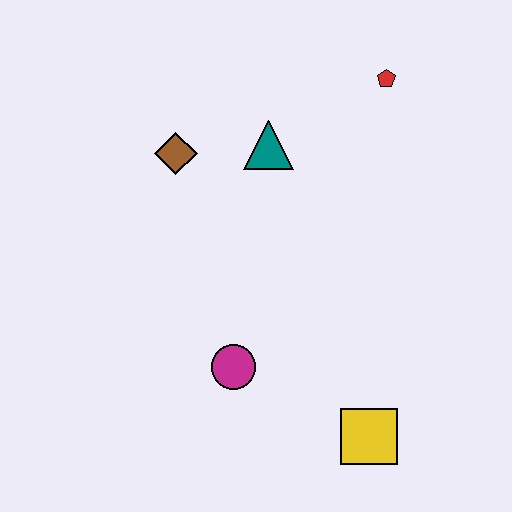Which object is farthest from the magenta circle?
The red pentagon is farthest from the magenta circle.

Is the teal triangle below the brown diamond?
No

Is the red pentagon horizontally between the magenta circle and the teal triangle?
No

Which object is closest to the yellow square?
The magenta circle is closest to the yellow square.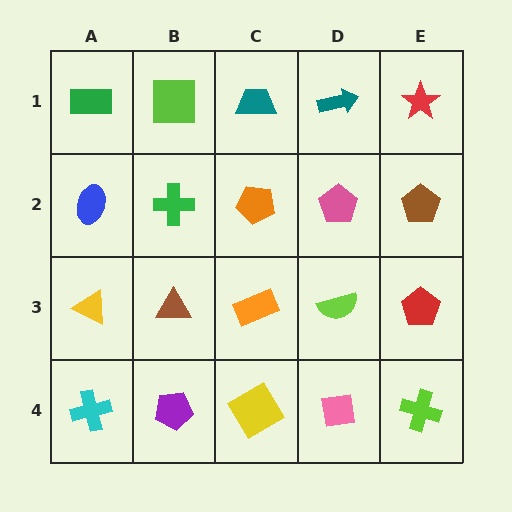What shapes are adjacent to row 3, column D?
A pink pentagon (row 2, column D), a pink square (row 4, column D), an orange rectangle (row 3, column C), a red pentagon (row 3, column E).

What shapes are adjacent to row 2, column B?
A lime square (row 1, column B), a brown triangle (row 3, column B), a blue ellipse (row 2, column A), an orange pentagon (row 2, column C).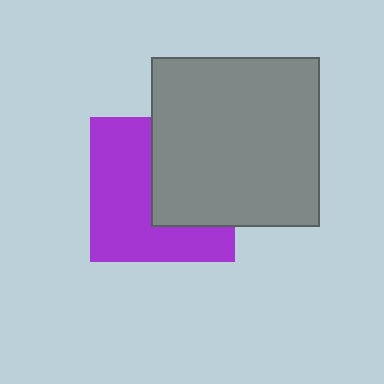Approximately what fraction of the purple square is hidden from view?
Roughly 44% of the purple square is hidden behind the gray square.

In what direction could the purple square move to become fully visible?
The purple square could move left. That would shift it out from behind the gray square entirely.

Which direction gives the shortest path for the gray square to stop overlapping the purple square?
Moving right gives the shortest separation.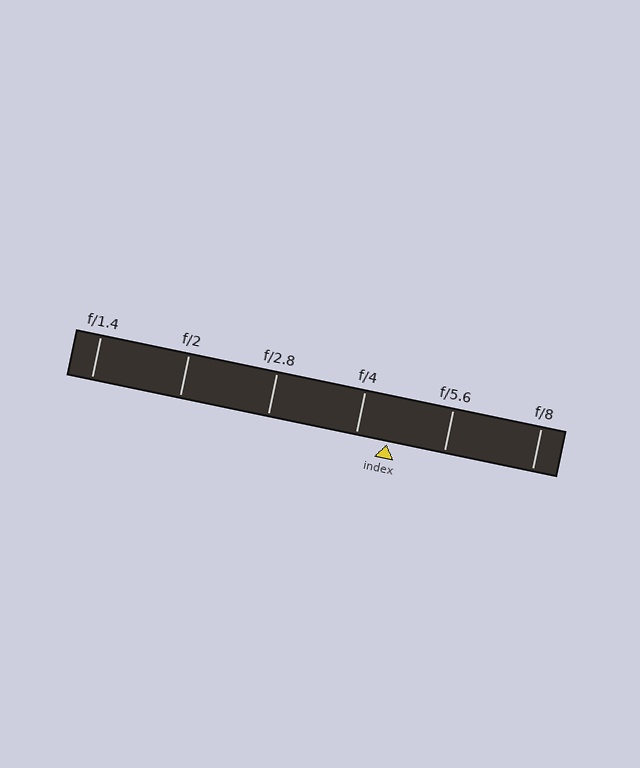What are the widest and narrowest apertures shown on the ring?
The widest aperture shown is f/1.4 and the narrowest is f/8.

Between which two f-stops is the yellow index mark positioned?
The index mark is between f/4 and f/5.6.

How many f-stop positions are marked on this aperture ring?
There are 6 f-stop positions marked.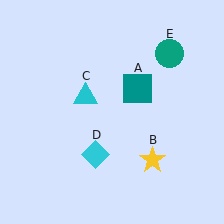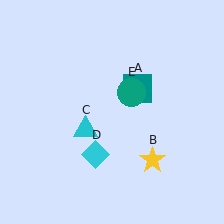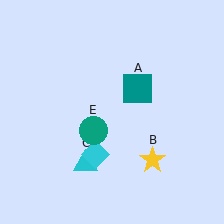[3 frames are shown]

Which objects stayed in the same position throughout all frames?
Teal square (object A) and yellow star (object B) and cyan diamond (object D) remained stationary.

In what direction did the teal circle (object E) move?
The teal circle (object E) moved down and to the left.